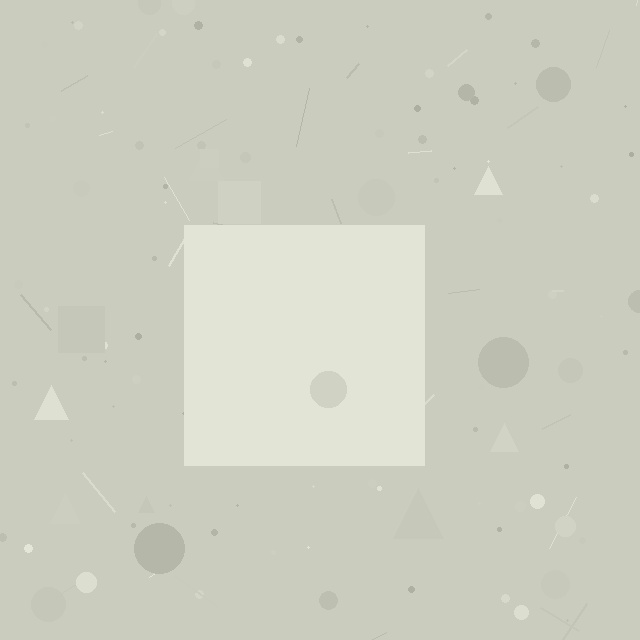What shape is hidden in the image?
A square is hidden in the image.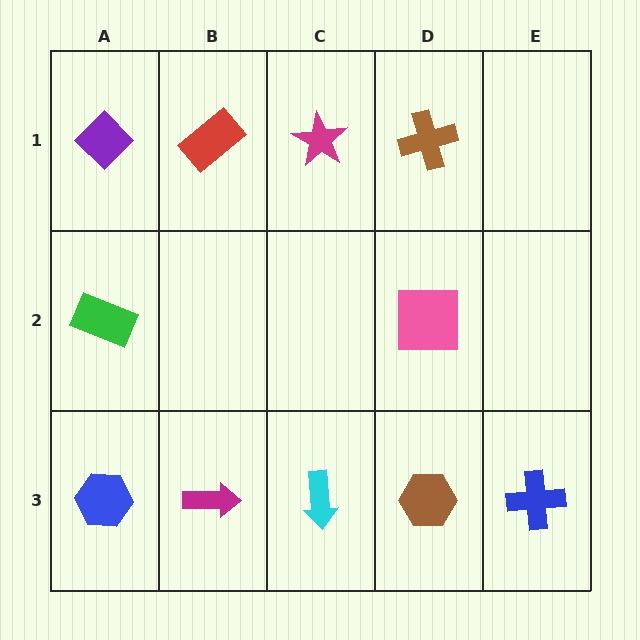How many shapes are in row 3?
5 shapes.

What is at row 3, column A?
A blue hexagon.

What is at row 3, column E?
A blue cross.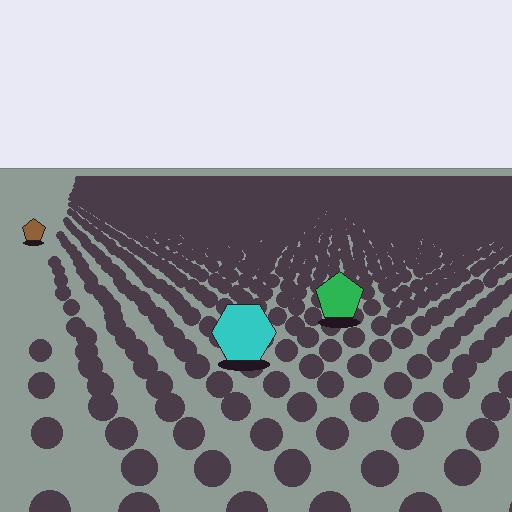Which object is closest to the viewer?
The cyan hexagon is closest. The texture marks near it are larger and more spread out.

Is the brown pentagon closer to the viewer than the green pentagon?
No. The green pentagon is closer — you can tell from the texture gradient: the ground texture is coarser near it.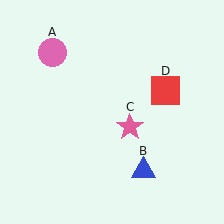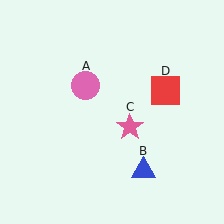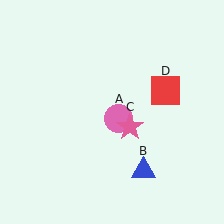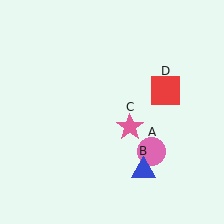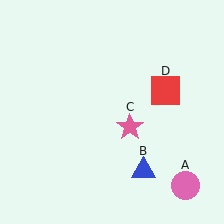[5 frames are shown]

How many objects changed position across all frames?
1 object changed position: pink circle (object A).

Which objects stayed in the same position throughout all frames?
Blue triangle (object B) and pink star (object C) and red square (object D) remained stationary.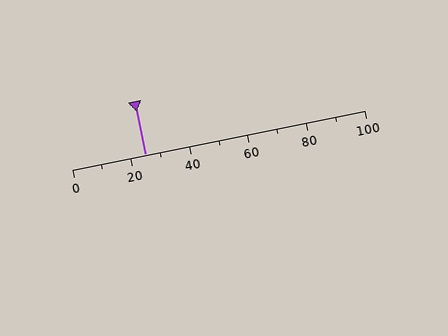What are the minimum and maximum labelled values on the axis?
The axis runs from 0 to 100.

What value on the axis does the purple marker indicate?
The marker indicates approximately 25.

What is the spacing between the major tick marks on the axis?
The major ticks are spaced 20 apart.